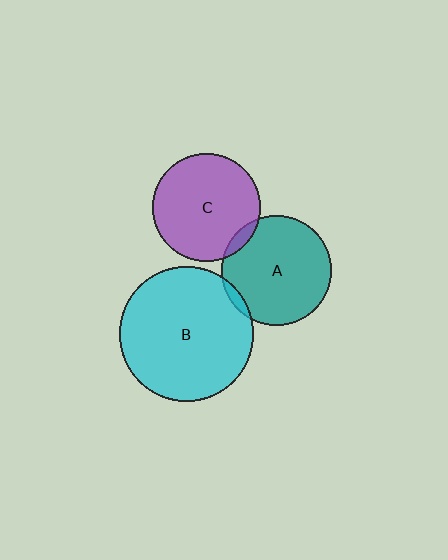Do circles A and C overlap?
Yes.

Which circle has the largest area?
Circle B (cyan).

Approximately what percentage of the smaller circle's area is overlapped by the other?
Approximately 5%.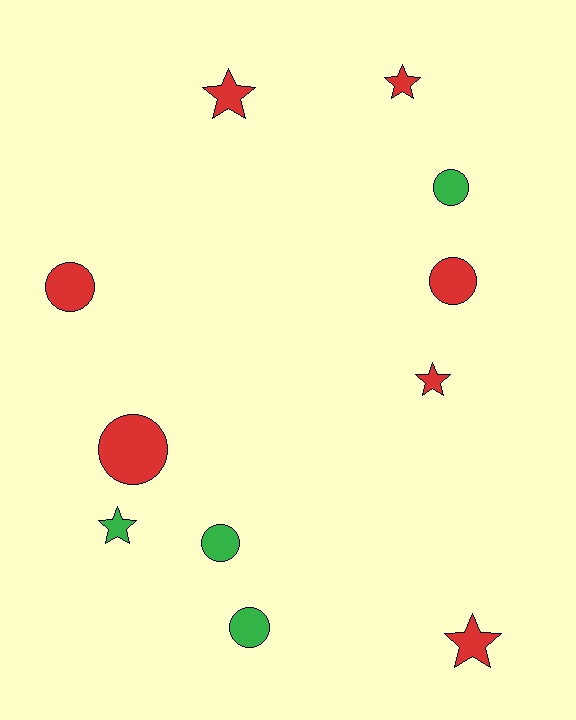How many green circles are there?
There are 3 green circles.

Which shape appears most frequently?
Circle, with 6 objects.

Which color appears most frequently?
Red, with 7 objects.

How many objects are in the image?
There are 11 objects.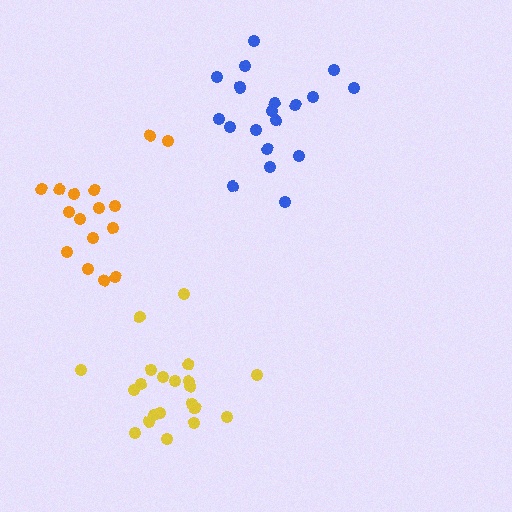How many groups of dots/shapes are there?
There are 3 groups.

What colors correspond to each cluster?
The clusters are colored: blue, yellow, orange.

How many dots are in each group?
Group 1: 19 dots, Group 2: 21 dots, Group 3: 16 dots (56 total).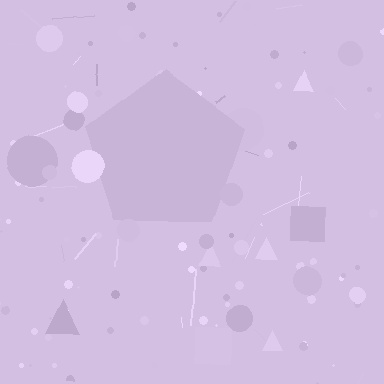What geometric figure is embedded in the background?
A pentagon is embedded in the background.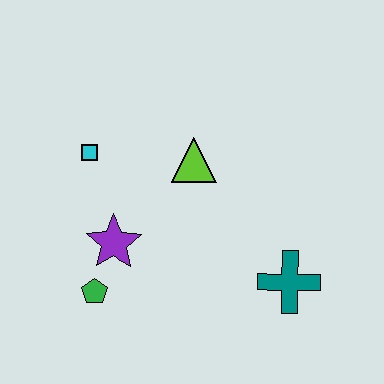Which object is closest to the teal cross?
The lime triangle is closest to the teal cross.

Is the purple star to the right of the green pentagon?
Yes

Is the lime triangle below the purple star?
No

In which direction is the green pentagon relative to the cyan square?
The green pentagon is below the cyan square.